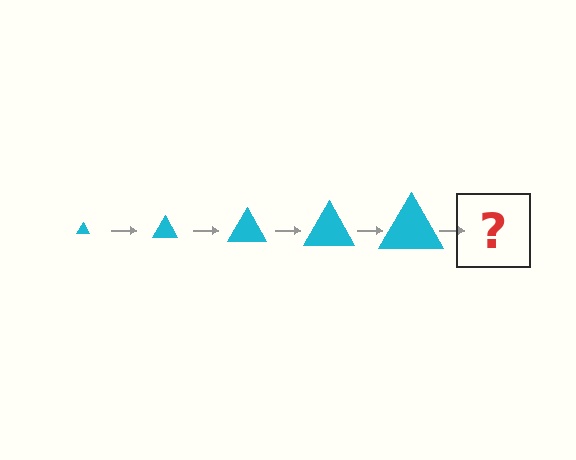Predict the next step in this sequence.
The next step is a cyan triangle, larger than the previous one.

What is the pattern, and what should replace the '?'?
The pattern is that the triangle gets progressively larger each step. The '?' should be a cyan triangle, larger than the previous one.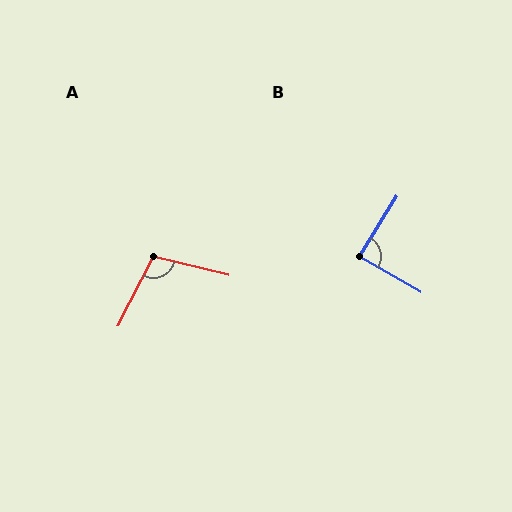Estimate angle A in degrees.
Approximately 103 degrees.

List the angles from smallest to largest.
B (89°), A (103°).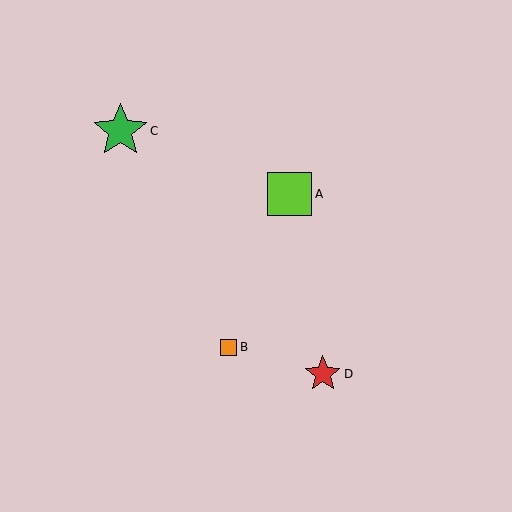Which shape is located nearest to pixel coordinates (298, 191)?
The lime square (labeled A) at (290, 194) is nearest to that location.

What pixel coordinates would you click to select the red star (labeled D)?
Click at (323, 374) to select the red star D.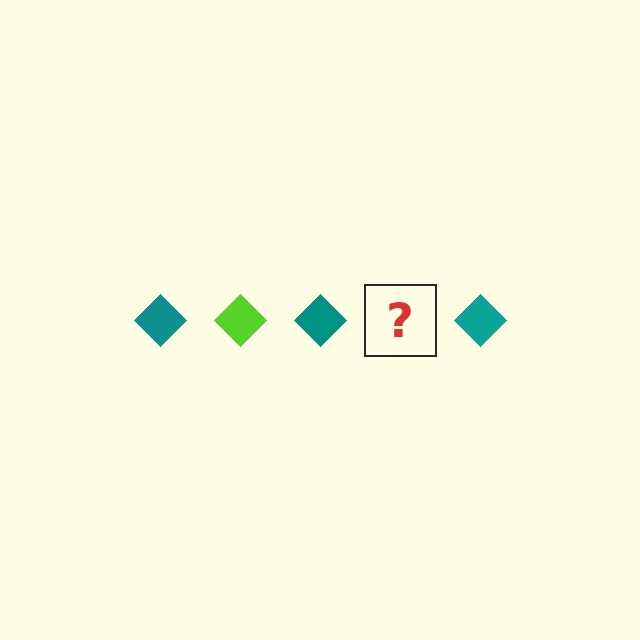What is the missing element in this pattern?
The missing element is a lime diamond.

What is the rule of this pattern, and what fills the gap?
The rule is that the pattern cycles through teal, lime diamonds. The gap should be filled with a lime diamond.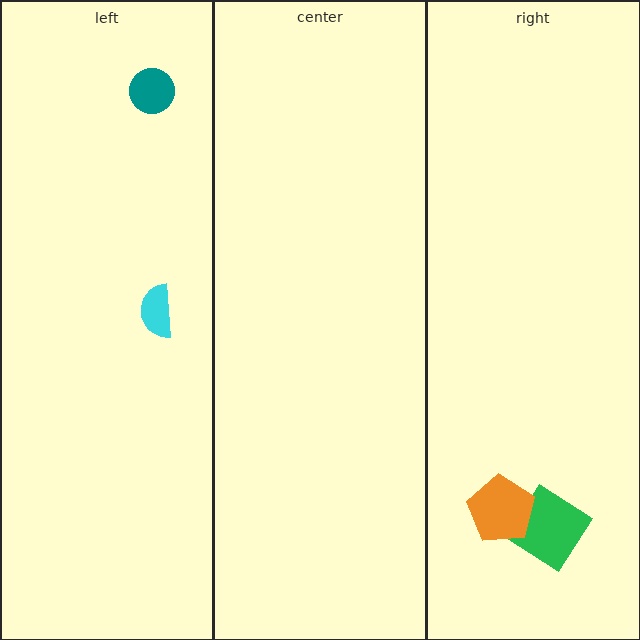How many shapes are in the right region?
2.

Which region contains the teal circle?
The left region.